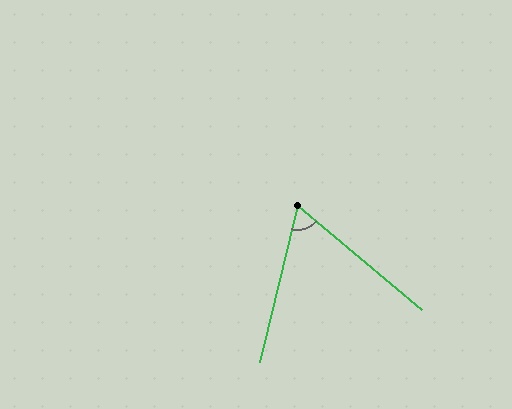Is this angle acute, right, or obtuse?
It is acute.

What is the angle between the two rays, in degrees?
Approximately 63 degrees.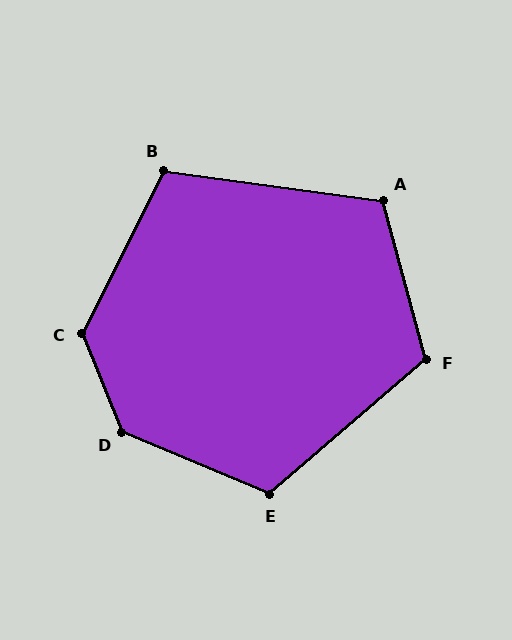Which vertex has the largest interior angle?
D, at approximately 135 degrees.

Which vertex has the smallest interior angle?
B, at approximately 109 degrees.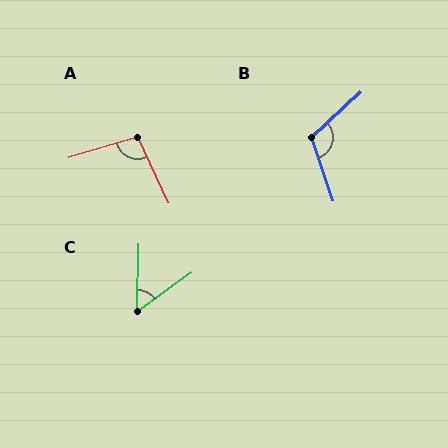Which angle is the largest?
B, at approximately 115 degrees.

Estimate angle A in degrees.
Approximately 99 degrees.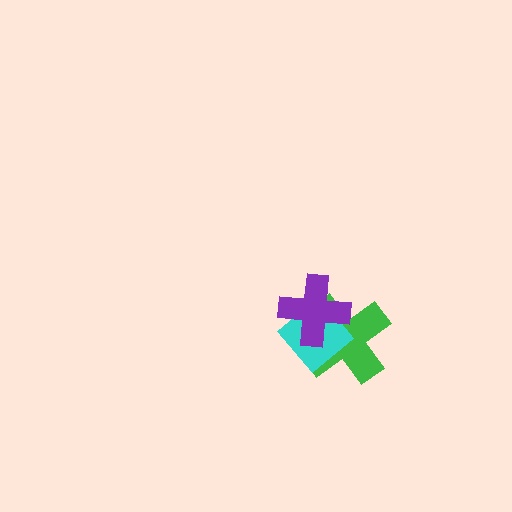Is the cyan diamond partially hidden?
Yes, it is partially covered by another shape.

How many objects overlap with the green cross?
2 objects overlap with the green cross.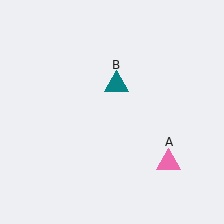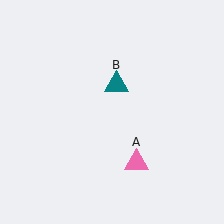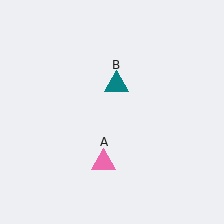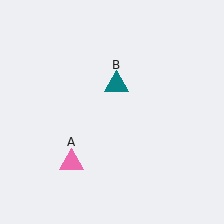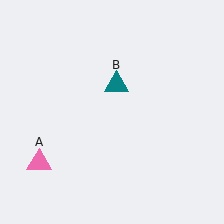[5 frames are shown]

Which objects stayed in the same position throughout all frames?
Teal triangle (object B) remained stationary.